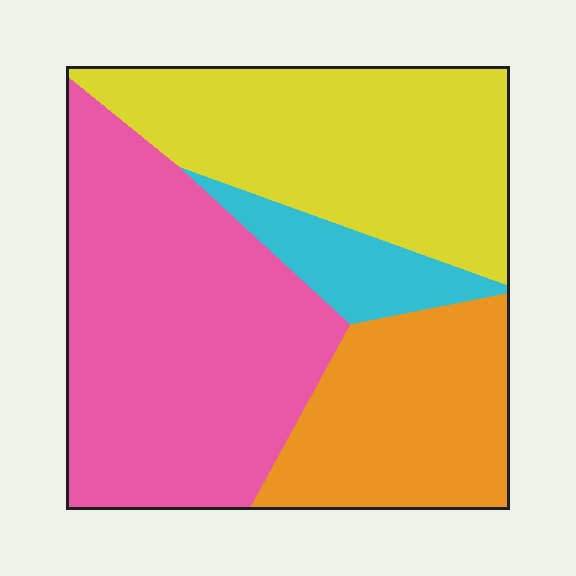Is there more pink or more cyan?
Pink.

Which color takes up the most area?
Pink, at roughly 40%.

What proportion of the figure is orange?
Orange covers 21% of the figure.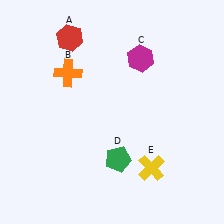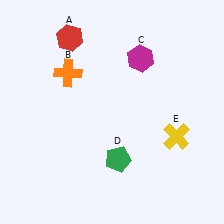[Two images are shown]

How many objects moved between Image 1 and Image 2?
1 object moved between the two images.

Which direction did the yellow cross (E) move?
The yellow cross (E) moved up.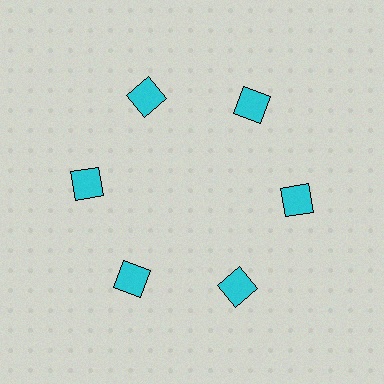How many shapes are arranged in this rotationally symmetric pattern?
There are 6 shapes, arranged in 6 groups of 1.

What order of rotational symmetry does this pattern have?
This pattern has 6-fold rotational symmetry.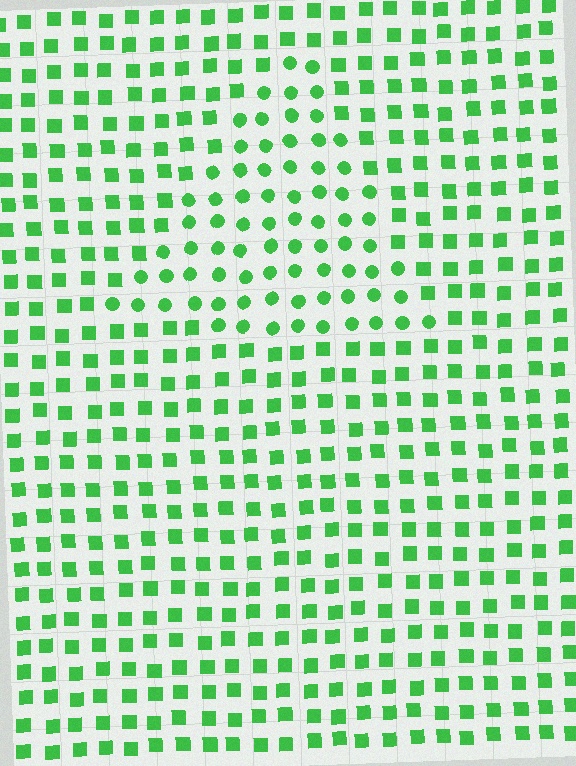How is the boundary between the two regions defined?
The boundary is defined by a change in element shape: circles inside vs. squares outside. All elements share the same color and spacing.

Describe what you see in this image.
The image is filled with small green elements arranged in a uniform grid. A triangle-shaped region contains circles, while the surrounding area contains squares. The boundary is defined purely by the change in element shape.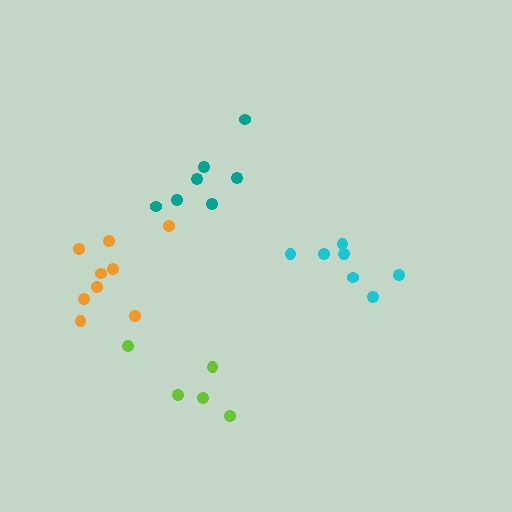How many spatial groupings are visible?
There are 4 spatial groupings.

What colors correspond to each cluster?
The clusters are colored: orange, teal, lime, cyan.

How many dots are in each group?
Group 1: 9 dots, Group 2: 7 dots, Group 3: 5 dots, Group 4: 7 dots (28 total).